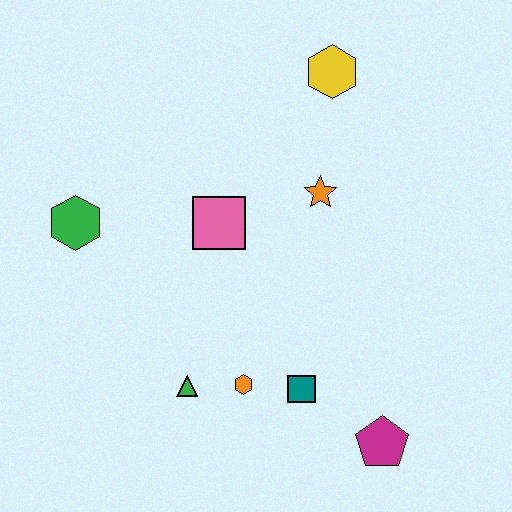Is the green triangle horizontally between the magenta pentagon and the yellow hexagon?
No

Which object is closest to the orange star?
The pink square is closest to the orange star.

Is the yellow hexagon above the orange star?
Yes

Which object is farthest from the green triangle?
The yellow hexagon is farthest from the green triangle.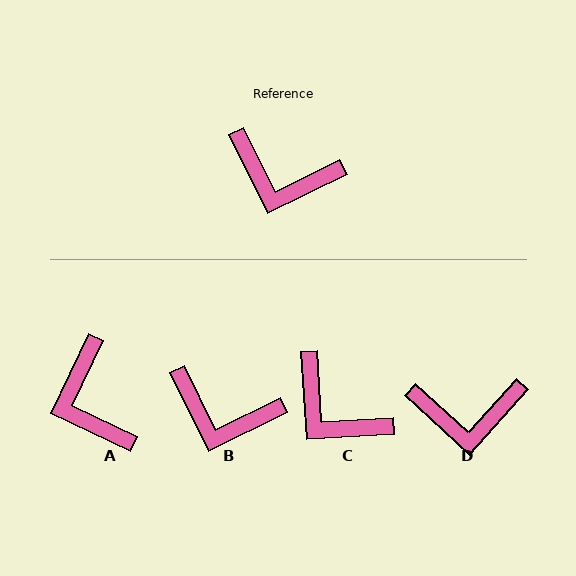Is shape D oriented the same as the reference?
No, it is off by about 22 degrees.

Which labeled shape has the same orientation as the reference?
B.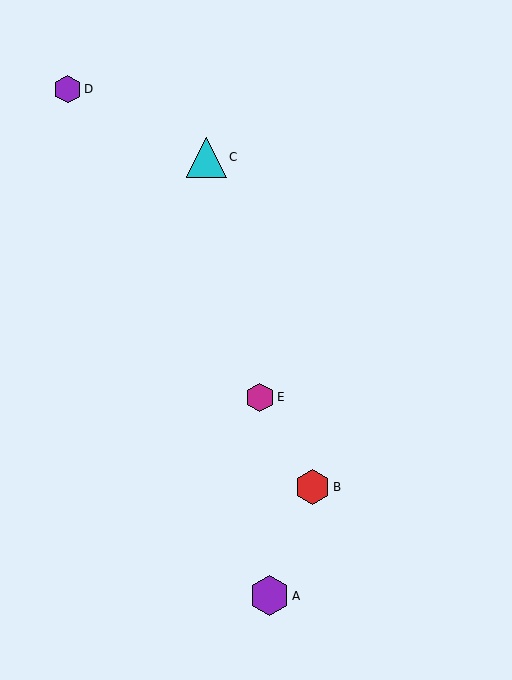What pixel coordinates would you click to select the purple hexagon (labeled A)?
Click at (270, 596) to select the purple hexagon A.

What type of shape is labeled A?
Shape A is a purple hexagon.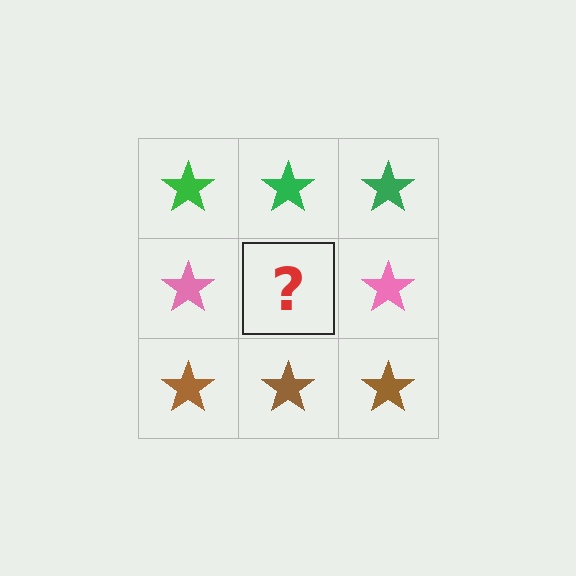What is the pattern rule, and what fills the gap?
The rule is that each row has a consistent color. The gap should be filled with a pink star.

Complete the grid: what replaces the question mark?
The question mark should be replaced with a pink star.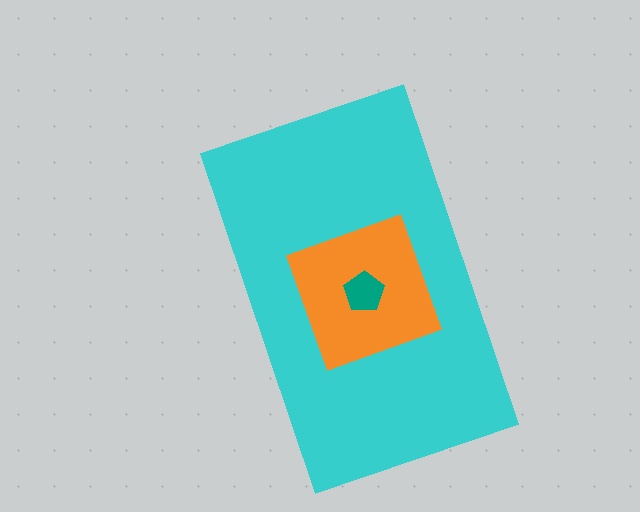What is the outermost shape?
The cyan rectangle.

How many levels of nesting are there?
3.